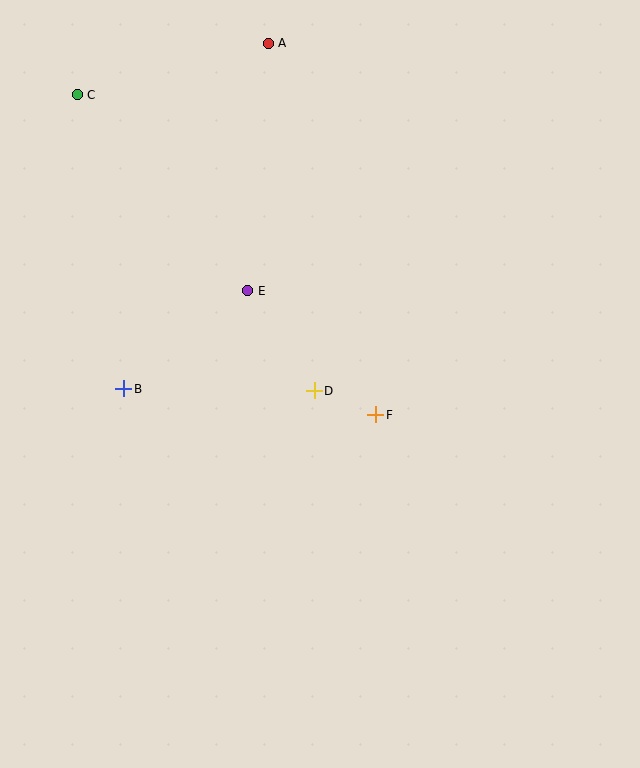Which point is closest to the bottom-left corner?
Point B is closest to the bottom-left corner.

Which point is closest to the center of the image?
Point D at (314, 391) is closest to the center.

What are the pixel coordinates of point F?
Point F is at (376, 415).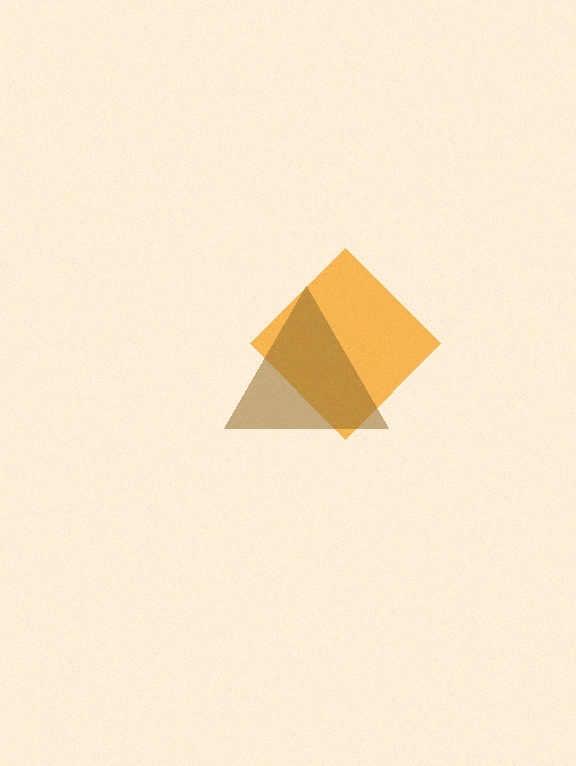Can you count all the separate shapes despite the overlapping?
Yes, there are 2 separate shapes.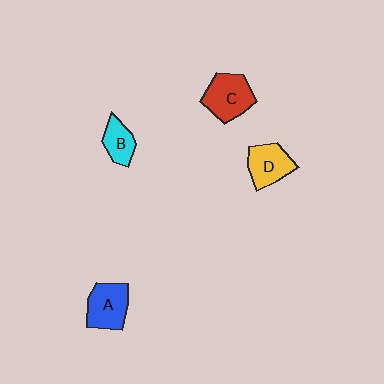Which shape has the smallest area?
Shape B (cyan).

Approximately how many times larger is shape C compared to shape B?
Approximately 1.6 times.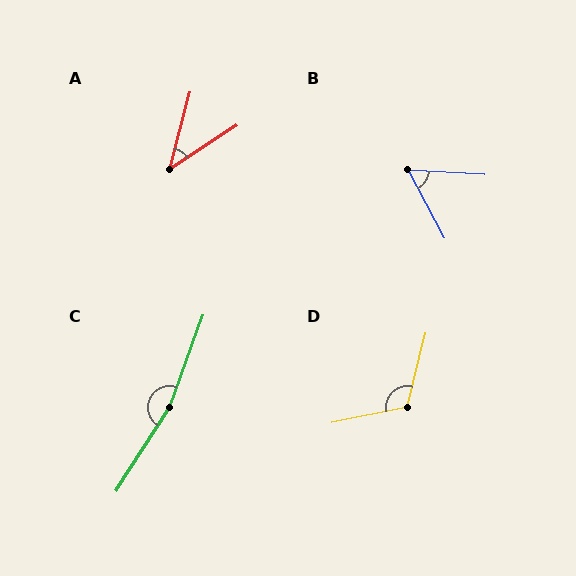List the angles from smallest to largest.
A (42°), B (59°), D (116°), C (167°).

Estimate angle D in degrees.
Approximately 116 degrees.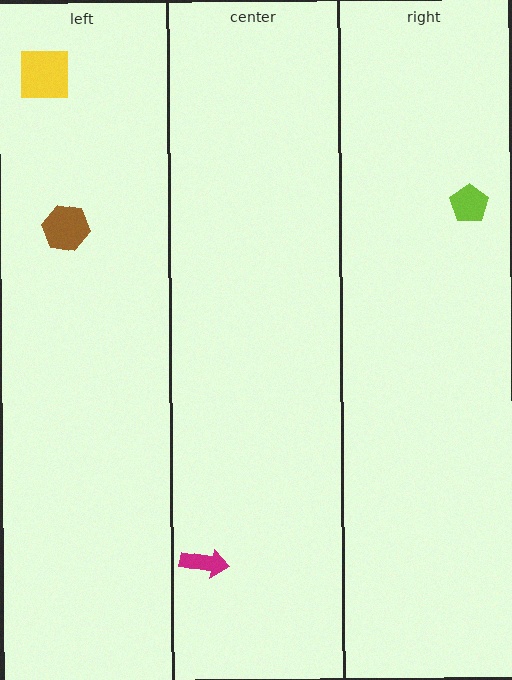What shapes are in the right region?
The lime pentagon.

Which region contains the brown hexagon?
The left region.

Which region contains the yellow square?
The left region.